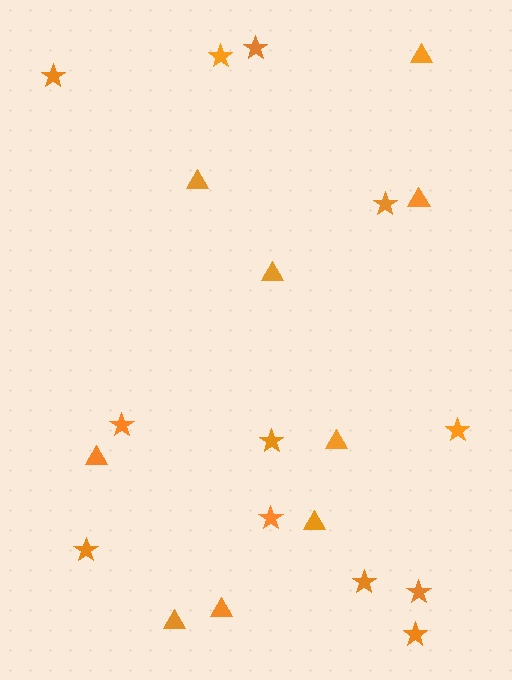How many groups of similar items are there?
There are 2 groups: one group of triangles (9) and one group of stars (12).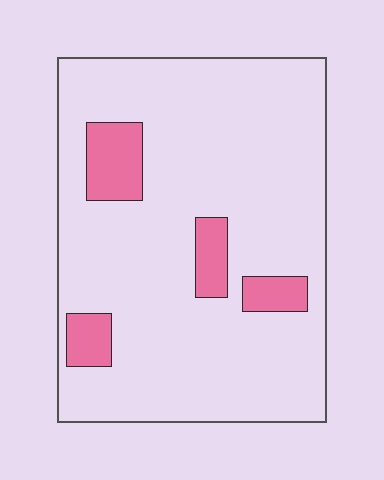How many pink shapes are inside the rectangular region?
4.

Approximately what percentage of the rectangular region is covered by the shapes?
Approximately 10%.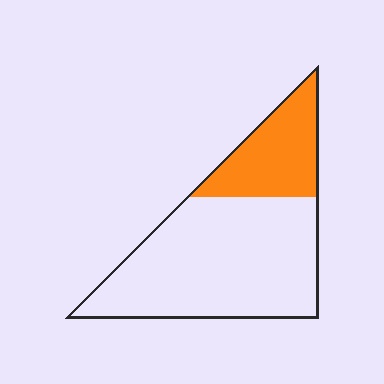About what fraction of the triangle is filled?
About one quarter (1/4).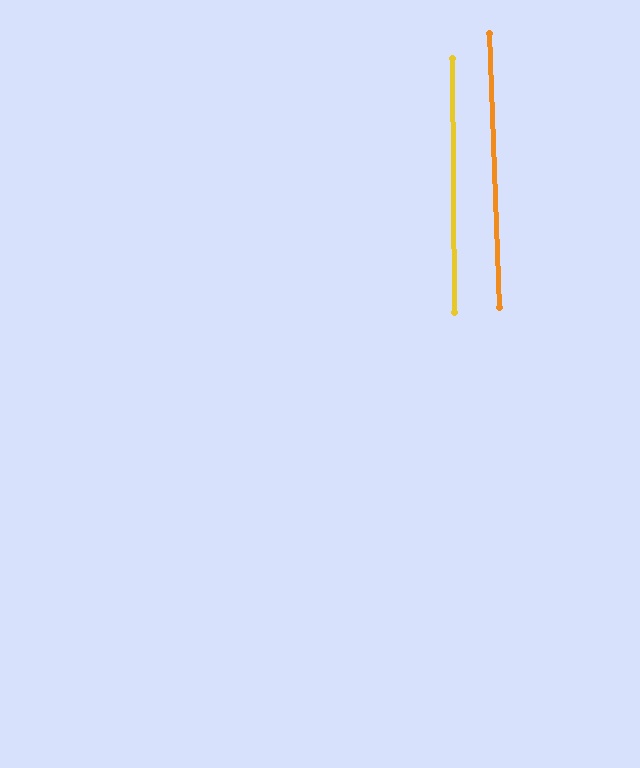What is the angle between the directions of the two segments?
Approximately 2 degrees.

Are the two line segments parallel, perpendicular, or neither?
Parallel — their directions differ by only 1.6°.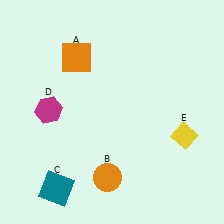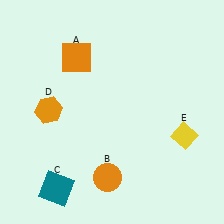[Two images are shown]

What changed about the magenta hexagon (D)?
In Image 1, D is magenta. In Image 2, it changed to orange.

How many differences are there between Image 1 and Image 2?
There is 1 difference between the two images.